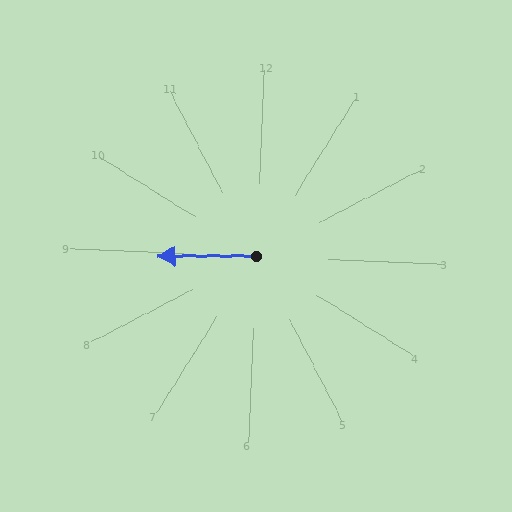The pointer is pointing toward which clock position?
Roughly 9 o'clock.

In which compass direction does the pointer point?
West.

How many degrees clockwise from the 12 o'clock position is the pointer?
Approximately 268 degrees.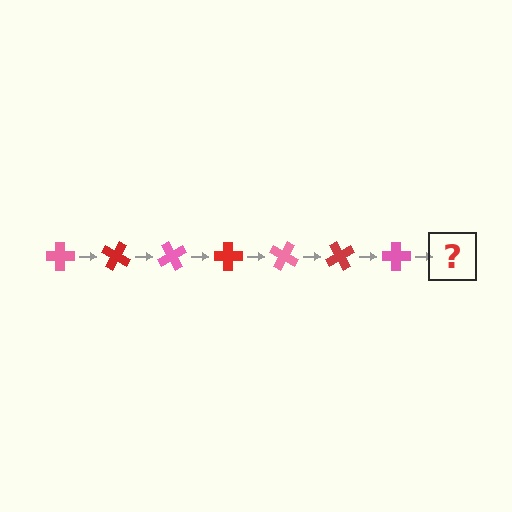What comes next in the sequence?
The next element should be a red cross, rotated 210 degrees from the start.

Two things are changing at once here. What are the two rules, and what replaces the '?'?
The two rules are that it rotates 30 degrees each step and the color cycles through pink and red. The '?' should be a red cross, rotated 210 degrees from the start.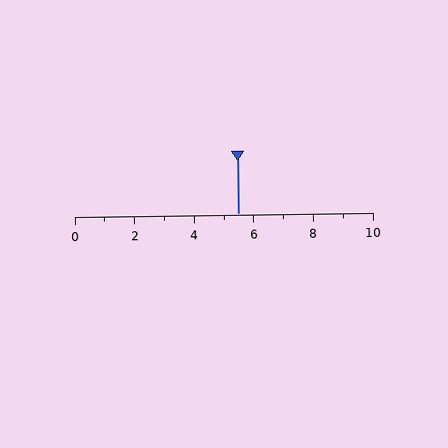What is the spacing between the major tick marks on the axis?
The major ticks are spaced 2 apart.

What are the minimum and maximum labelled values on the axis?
The axis runs from 0 to 10.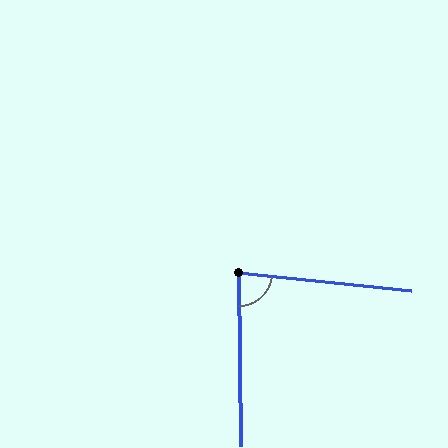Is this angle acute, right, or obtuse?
It is acute.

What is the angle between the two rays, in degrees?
Approximately 83 degrees.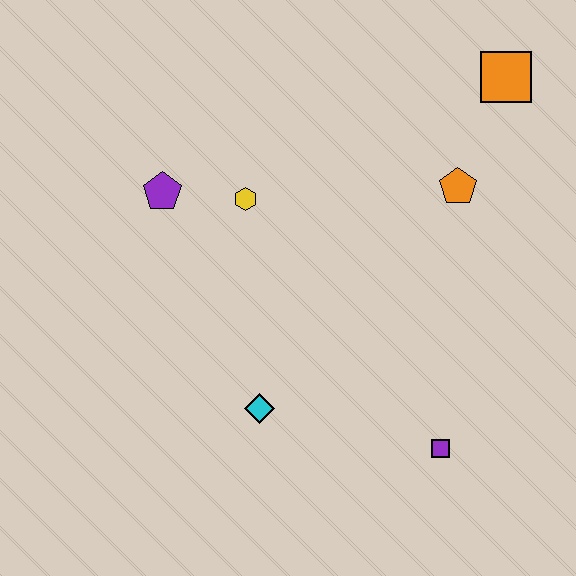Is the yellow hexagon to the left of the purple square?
Yes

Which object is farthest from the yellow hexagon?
The purple square is farthest from the yellow hexagon.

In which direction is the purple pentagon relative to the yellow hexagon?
The purple pentagon is to the left of the yellow hexagon.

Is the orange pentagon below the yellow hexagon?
No